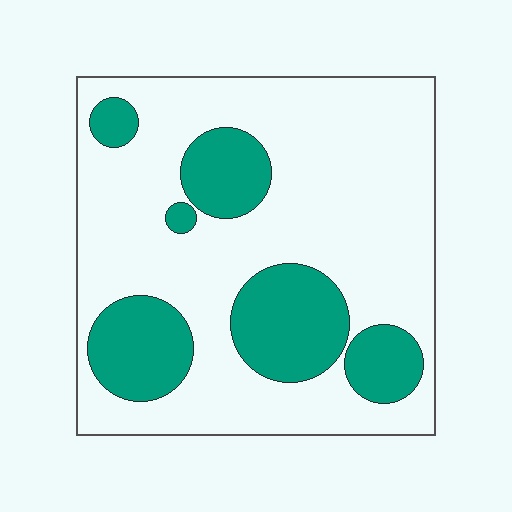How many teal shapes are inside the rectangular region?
6.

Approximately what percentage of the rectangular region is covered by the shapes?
Approximately 25%.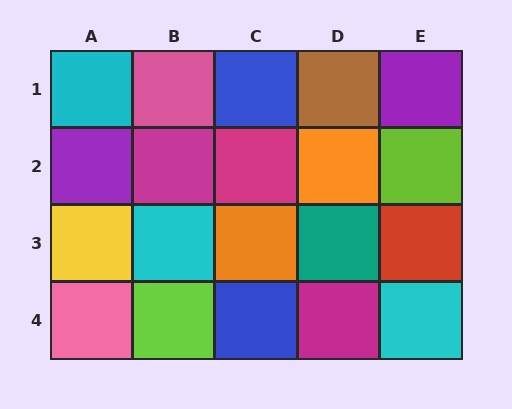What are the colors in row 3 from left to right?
Yellow, cyan, orange, teal, red.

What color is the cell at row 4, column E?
Cyan.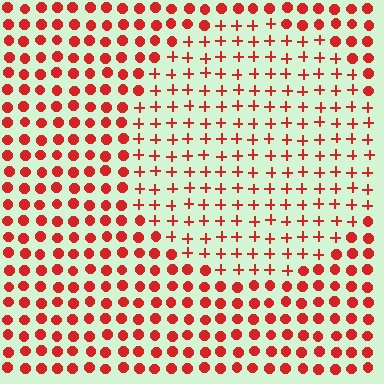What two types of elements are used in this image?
The image uses plus signs inside the circle region and circles outside it.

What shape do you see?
I see a circle.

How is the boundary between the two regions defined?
The boundary is defined by a change in element shape: plus signs inside vs. circles outside. All elements share the same color and spacing.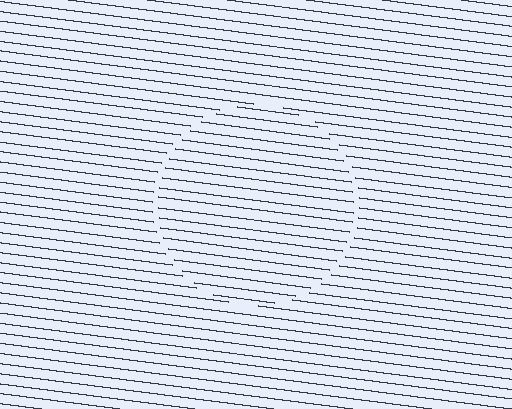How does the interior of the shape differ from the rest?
The interior of the shape contains the same grating, shifted by half a period — the contour is defined by the phase discontinuity where line-ends from the inner and outer gratings abut.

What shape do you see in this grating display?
An illusory circle. The interior of the shape contains the same grating, shifted by half a period — the contour is defined by the phase discontinuity where line-ends from the inner and outer gratings abut.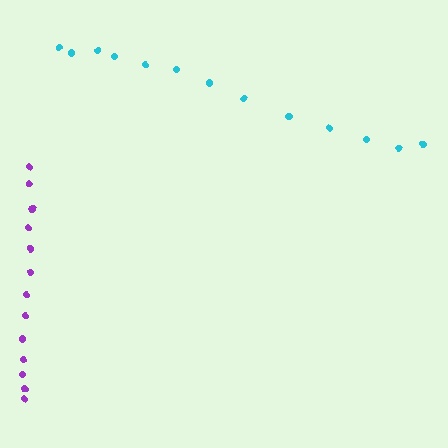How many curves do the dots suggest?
There are 2 distinct paths.